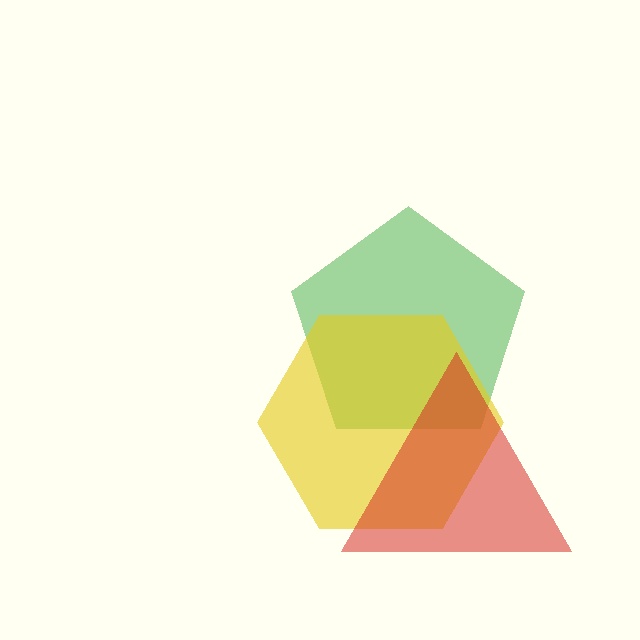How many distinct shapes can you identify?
There are 3 distinct shapes: a green pentagon, a yellow hexagon, a red triangle.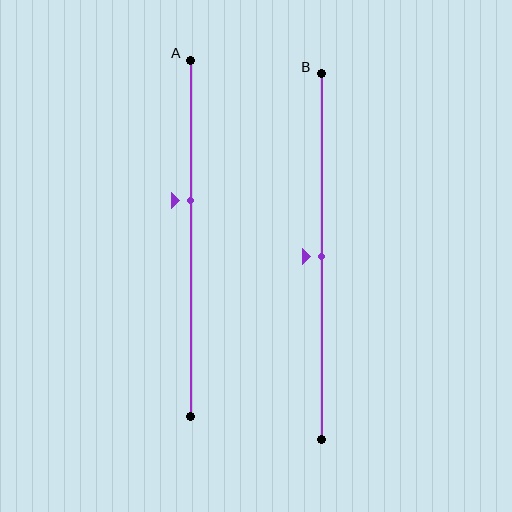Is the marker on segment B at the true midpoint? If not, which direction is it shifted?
Yes, the marker on segment B is at the true midpoint.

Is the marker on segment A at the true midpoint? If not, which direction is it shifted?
No, the marker on segment A is shifted upward by about 10% of the segment length.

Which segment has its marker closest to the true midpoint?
Segment B has its marker closest to the true midpoint.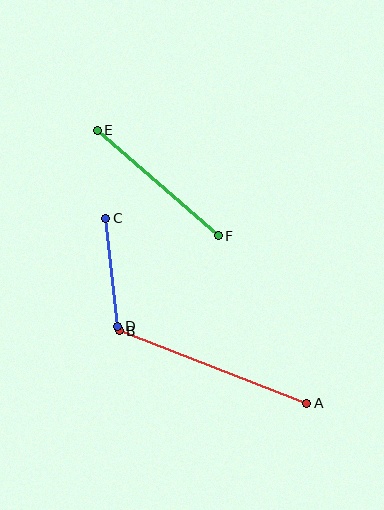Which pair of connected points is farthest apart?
Points A and B are farthest apart.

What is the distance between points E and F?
The distance is approximately 160 pixels.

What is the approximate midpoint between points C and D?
The midpoint is at approximately (112, 272) pixels.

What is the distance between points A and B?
The distance is approximately 201 pixels.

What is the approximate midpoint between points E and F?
The midpoint is at approximately (158, 183) pixels.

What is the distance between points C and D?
The distance is approximately 109 pixels.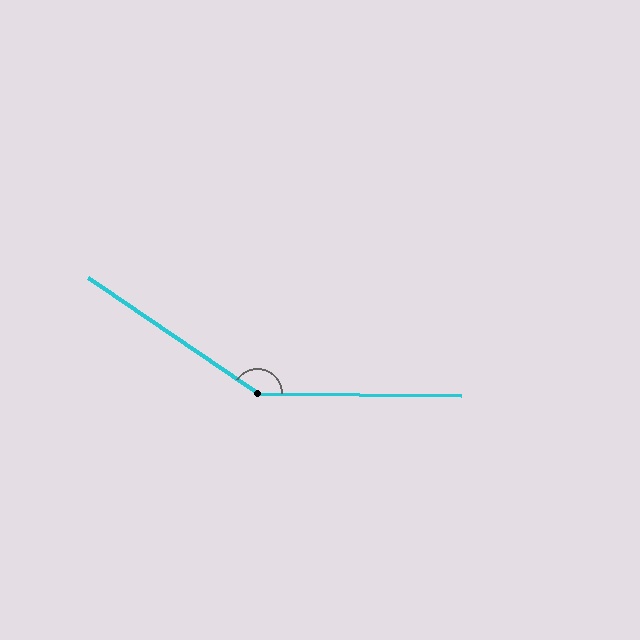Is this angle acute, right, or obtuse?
It is obtuse.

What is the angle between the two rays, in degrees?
Approximately 146 degrees.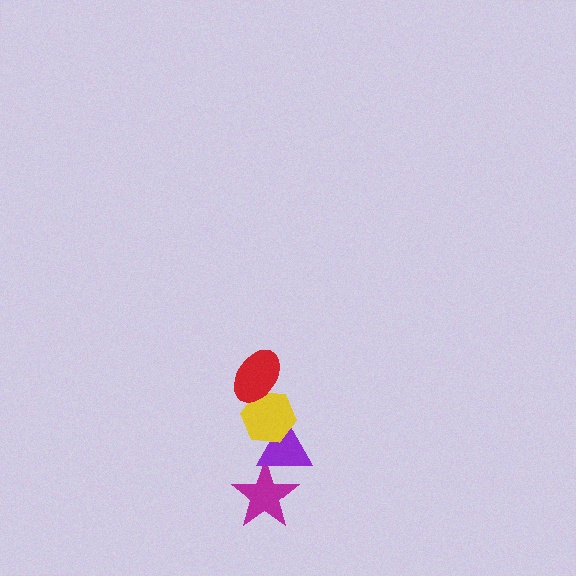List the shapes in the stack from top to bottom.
From top to bottom: the red ellipse, the yellow hexagon, the purple triangle, the magenta star.